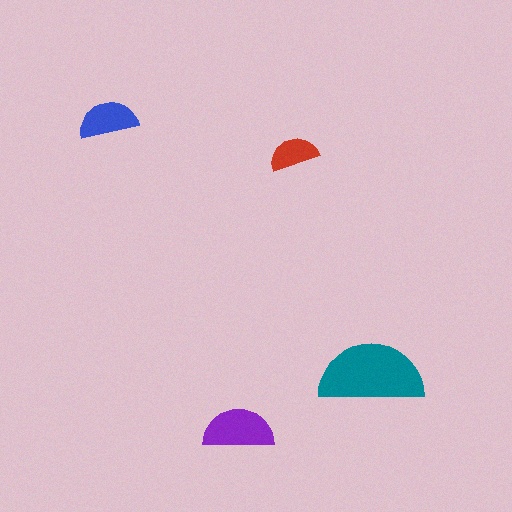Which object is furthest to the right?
The teal semicircle is rightmost.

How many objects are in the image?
There are 4 objects in the image.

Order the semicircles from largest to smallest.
the teal one, the purple one, the blue one, the red one.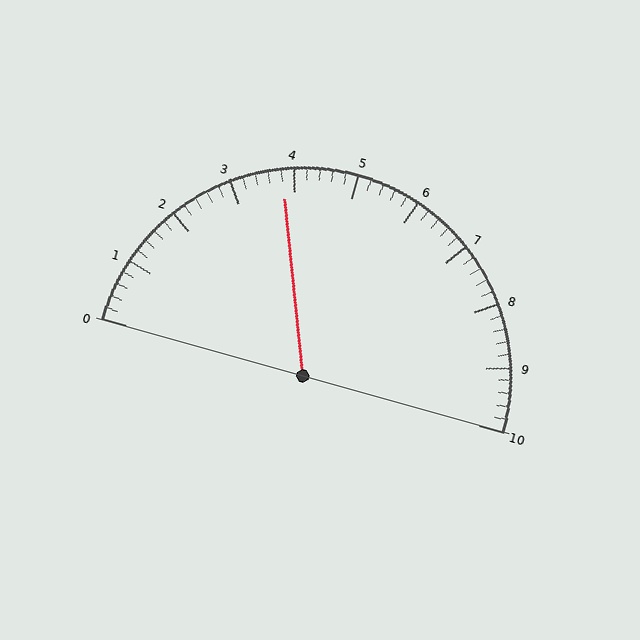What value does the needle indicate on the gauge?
The needle indicates approximately 3.8.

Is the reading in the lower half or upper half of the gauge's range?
The reading is in the lower half of the range (0 to 10).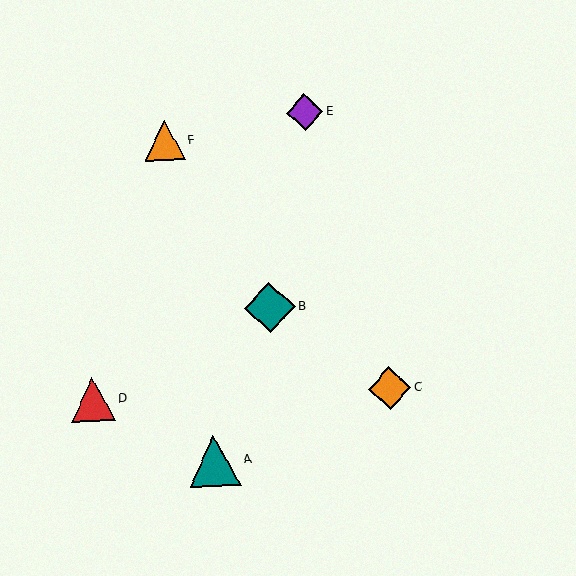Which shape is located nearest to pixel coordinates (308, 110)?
The purple diamond (labeled E) at (305, 112) is nearest to that location.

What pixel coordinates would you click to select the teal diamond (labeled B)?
Click at (270, 308) to select the teal diamond B.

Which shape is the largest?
The teal triangle (labeled A) is the largest.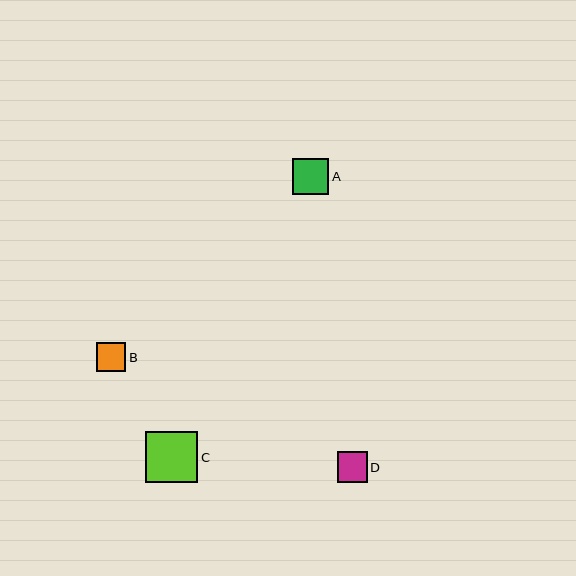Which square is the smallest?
Square B is the smallest with a size of approximately 29 pixels.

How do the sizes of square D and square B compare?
Square D and square B are approximately the same size.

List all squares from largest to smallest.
From largest to smallest: C, A, D, B.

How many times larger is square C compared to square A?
Square C is approximately 1.4 times the size of square A.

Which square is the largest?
Square C is the largest with a size of approximately 52 pixels.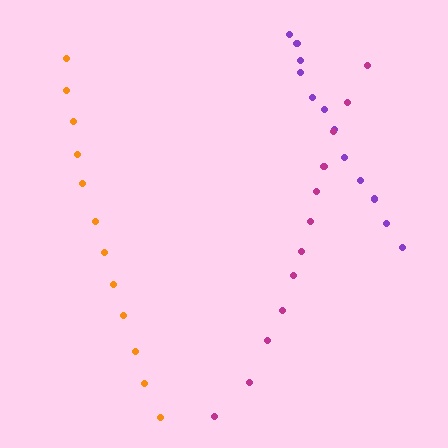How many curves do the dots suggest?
There are 3 distinct paths.